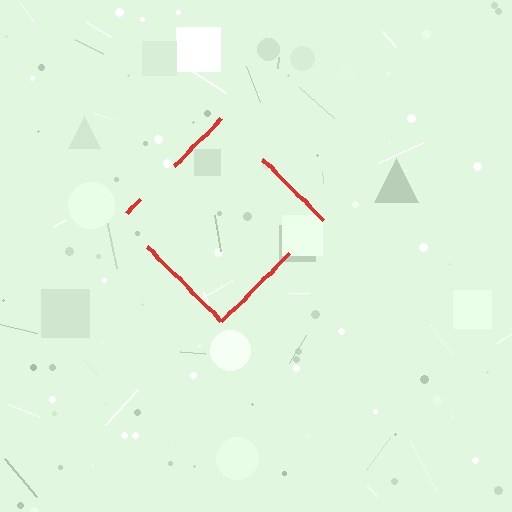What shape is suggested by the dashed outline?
The dashed outline suggests a diamond.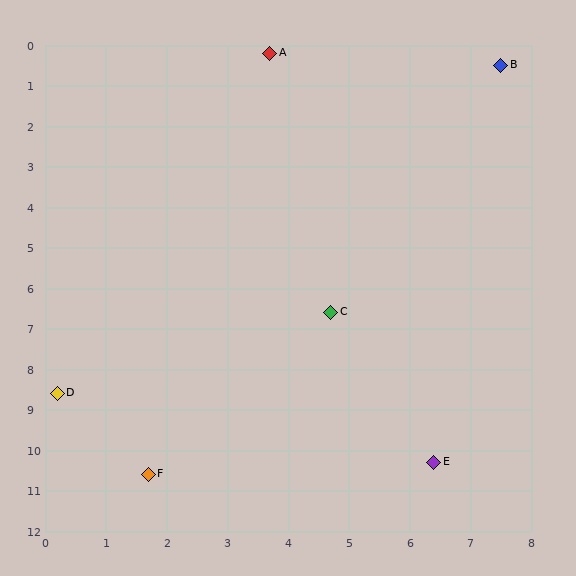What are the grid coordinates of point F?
Point F is at approximately (1.7, 10.6).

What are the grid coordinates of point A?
Point A is at approximately (3.7, 0.2).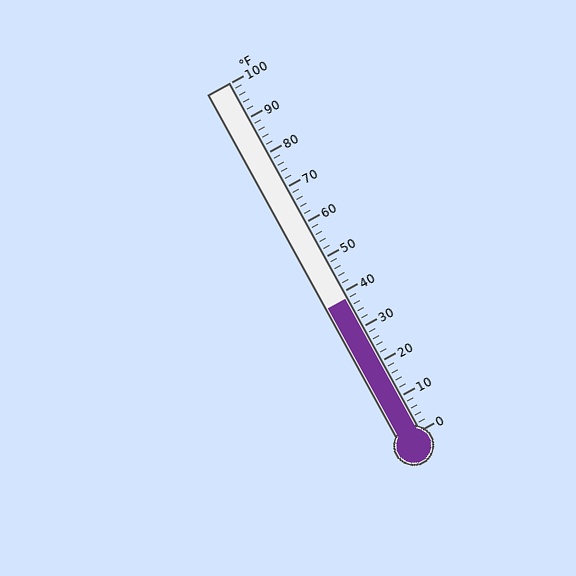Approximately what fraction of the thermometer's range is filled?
The thermometer is filled to approximately 40% of its range.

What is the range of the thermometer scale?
The thermometer scale ranges from 0°F to 100°F.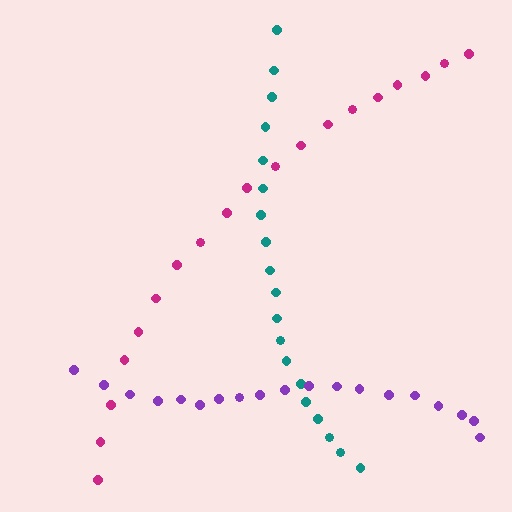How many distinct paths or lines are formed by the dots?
There are 3 distinct paths.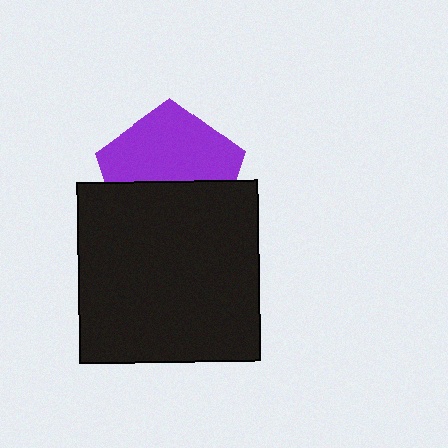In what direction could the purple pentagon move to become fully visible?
The purple pentagon could move up. That would shift it out from behind the black square entirely.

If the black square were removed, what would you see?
You would see the complete purple pentagon.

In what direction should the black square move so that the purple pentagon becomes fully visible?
The black square should move down. That is the shortest direction to clear the overlap and leave the purple pentagon fully visible.